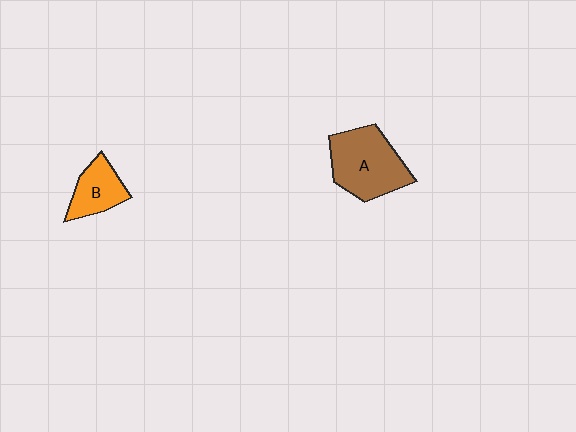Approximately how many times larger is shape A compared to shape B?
Approximately 1.8 times.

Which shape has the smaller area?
Shape B (orange).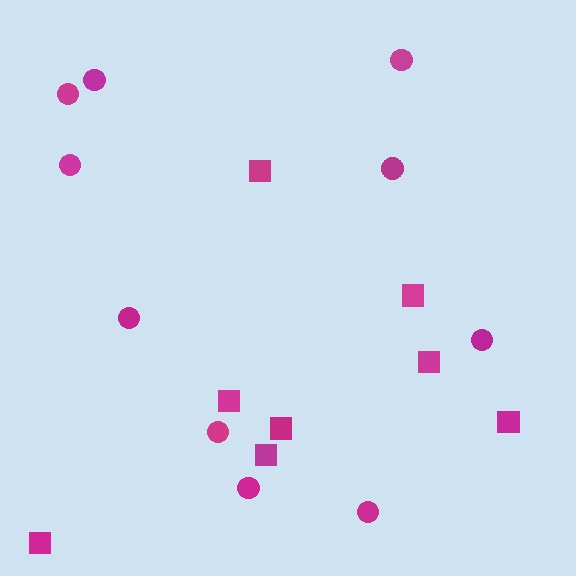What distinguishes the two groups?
There are 2 groups: one group of squares (8) and one group of circles (10).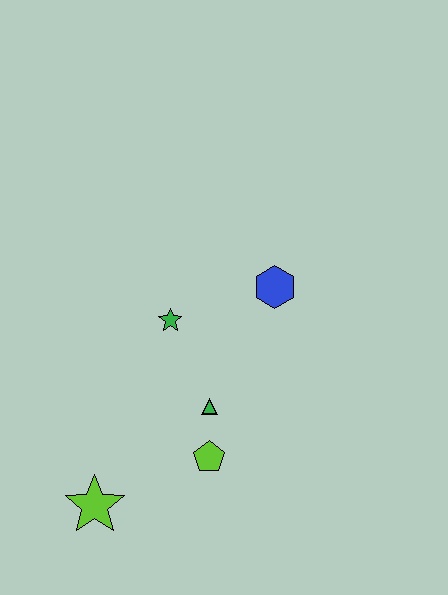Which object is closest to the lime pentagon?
The green triangle is closest to the lime pentagon.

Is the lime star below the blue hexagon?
Yes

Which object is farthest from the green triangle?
The lime star is farthest from the green triangle.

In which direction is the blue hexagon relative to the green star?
The blue hexagon is to the right of the green star.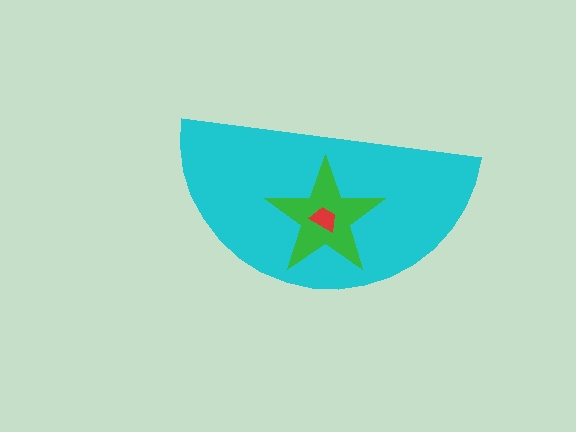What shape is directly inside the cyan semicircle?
The green star.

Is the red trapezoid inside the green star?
Yes.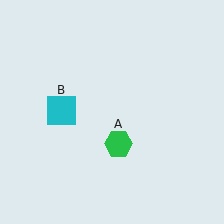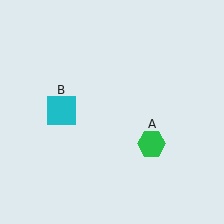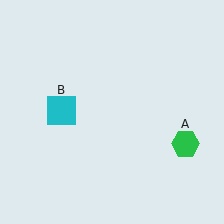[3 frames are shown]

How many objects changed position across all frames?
1 object changed position: green hexagon (object A).